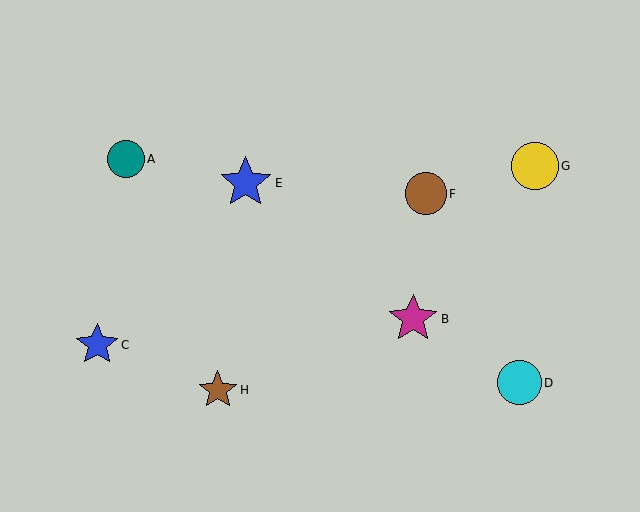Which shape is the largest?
The blue star (labeled E) is the largest.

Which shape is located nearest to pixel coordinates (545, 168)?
The yellow circle (labeled G) at (535, 166) is nearest to that location.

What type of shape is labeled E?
Shape E is a blue star.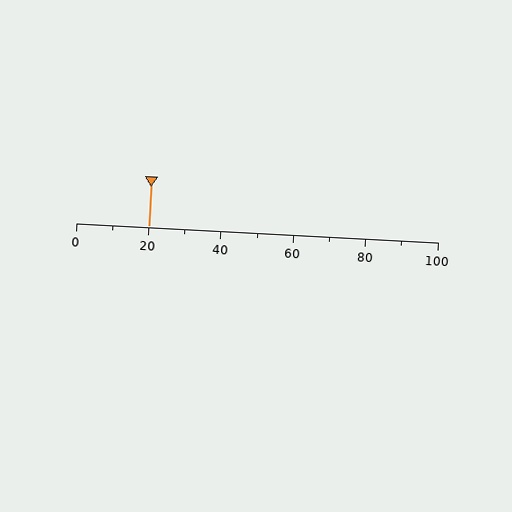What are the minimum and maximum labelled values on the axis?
The axis runs from 0 to 100.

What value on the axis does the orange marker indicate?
The marker indicates approximately 20.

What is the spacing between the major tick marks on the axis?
The major ticks are spaced 20 apart.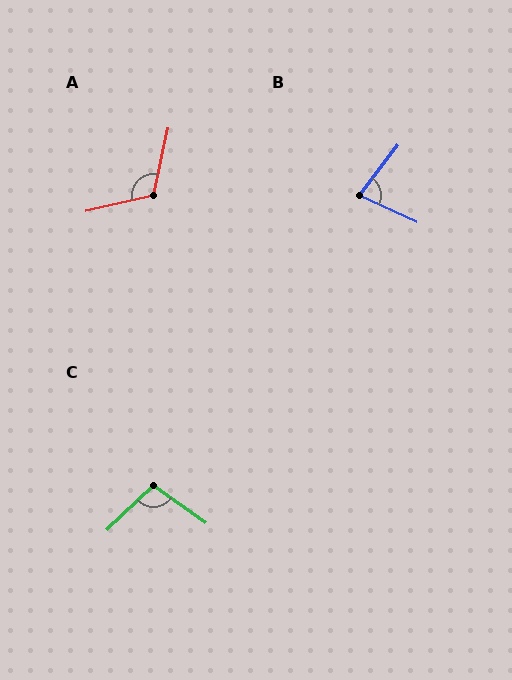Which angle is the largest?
A, at approximately 115 degrees.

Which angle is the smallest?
B, at approximately 78 degrees.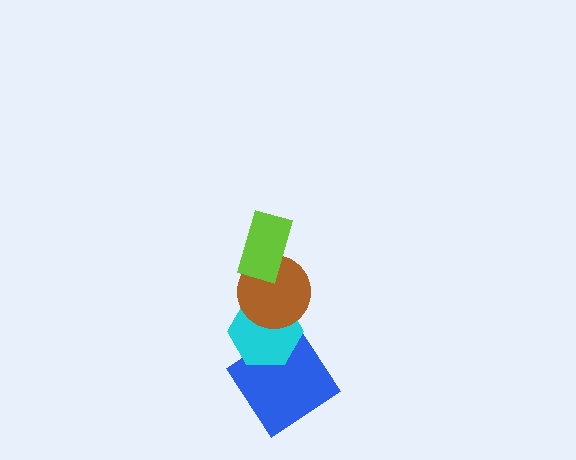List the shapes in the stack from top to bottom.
From top to bottom: the lime rectangle, the brown circle, the cyan hexagon, the blue diamond.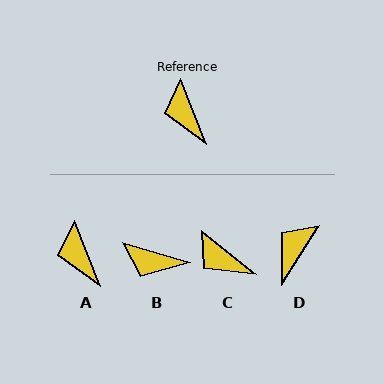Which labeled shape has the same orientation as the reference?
A.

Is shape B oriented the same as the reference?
No, it is off by about 53 degrees.